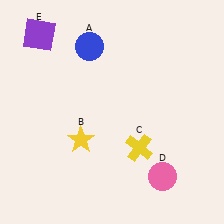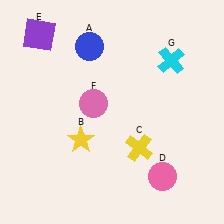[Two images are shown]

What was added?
A pink circle (F), a cyan cross (G) were added in Image 2.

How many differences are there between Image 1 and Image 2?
There are 2 differences between the two images.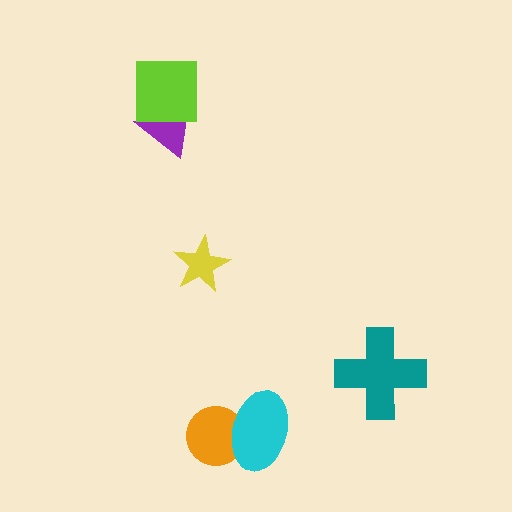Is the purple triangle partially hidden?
Yes, it is partially covered by another shape.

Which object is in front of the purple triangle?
The lime square is in front of the purple triangle.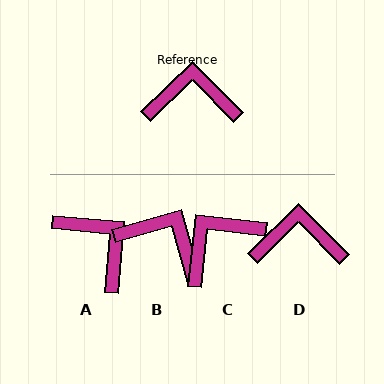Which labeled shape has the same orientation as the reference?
D.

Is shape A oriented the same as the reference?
No, it is off by about 50 degrees.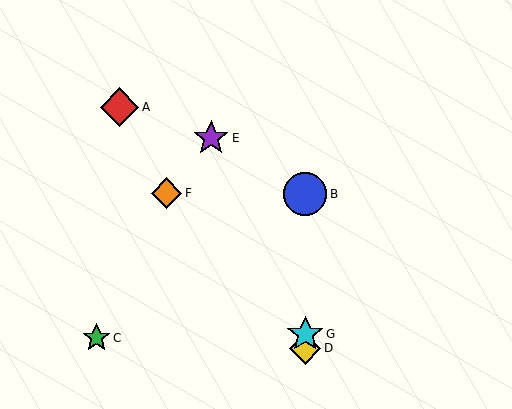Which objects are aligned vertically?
Objects B, D, G are aligned vertically.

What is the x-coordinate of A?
Object A is at x≈119.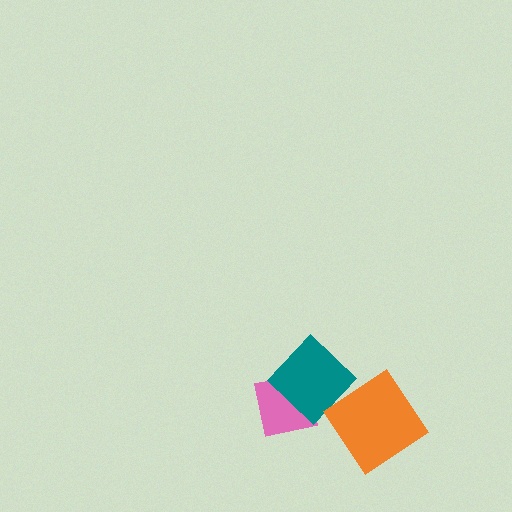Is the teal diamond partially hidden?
No, no other shape covers it.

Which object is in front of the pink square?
The teal diamond is in front of the pink square.